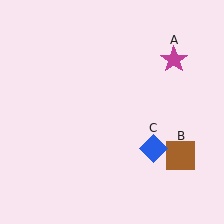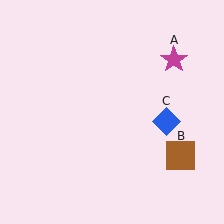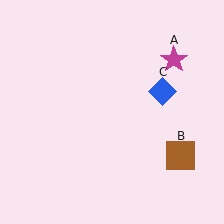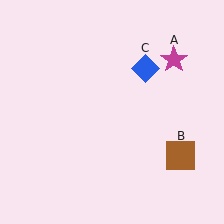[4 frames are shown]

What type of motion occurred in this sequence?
The blue diamond (object C) rotated counterclockwise around the center of the scene.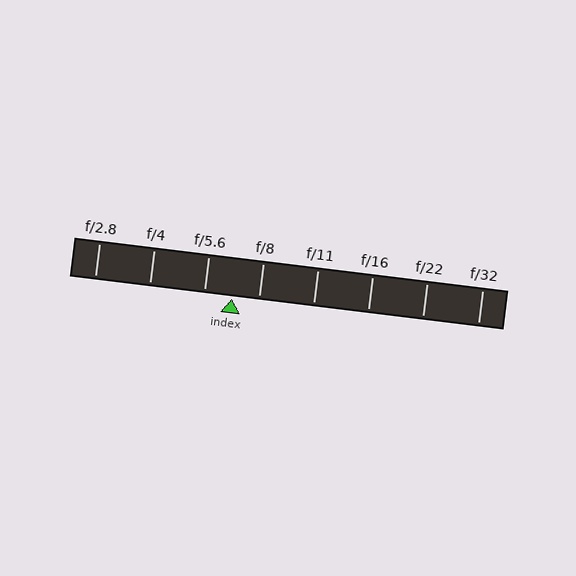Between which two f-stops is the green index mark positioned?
The index mark is between f/5.6 and f/8.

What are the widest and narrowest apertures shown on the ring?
The widest aperture shown is f/2.8 and the narrowest is f/32.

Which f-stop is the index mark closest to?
The index mark is closest to f/8.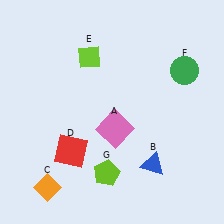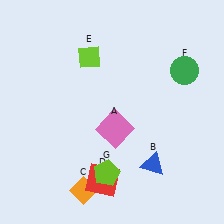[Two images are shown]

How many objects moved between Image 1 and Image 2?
2 objects moved between the two images.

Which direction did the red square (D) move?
The red square (D) moved right.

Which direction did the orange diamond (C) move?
The orange diamond (C) moved right.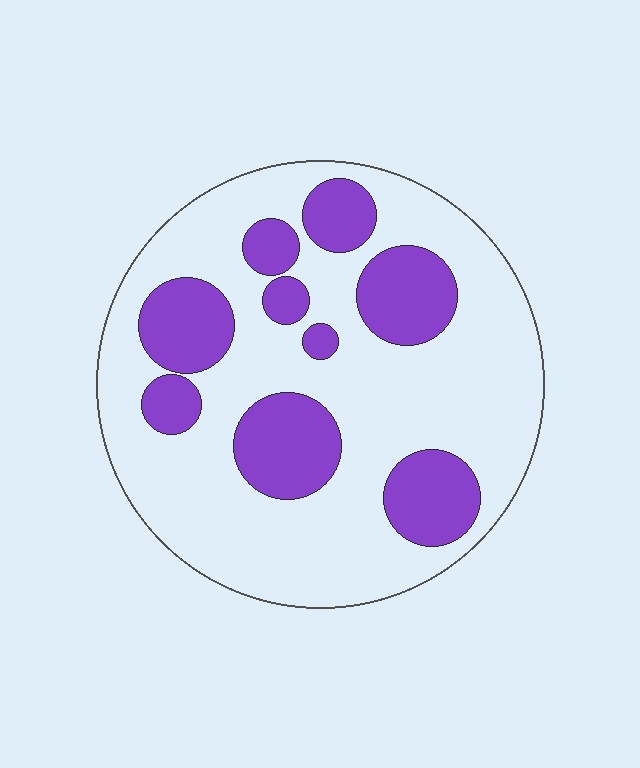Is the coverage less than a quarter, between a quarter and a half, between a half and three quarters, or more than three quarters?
Between a quarter and a half.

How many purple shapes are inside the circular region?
9.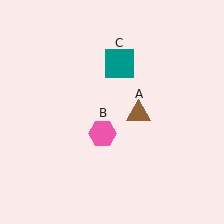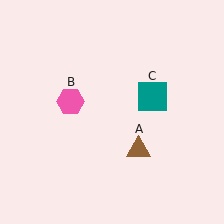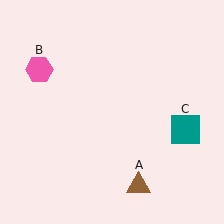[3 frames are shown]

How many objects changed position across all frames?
3 objects changed position: brown triangle (object A), pink hexagon (object B), teal square (object C).